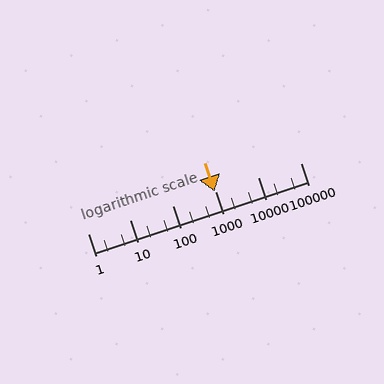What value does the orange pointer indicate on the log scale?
The pointer indicates approximately 950.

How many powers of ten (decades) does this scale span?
The scale spans 5 decades, from 1 to 100000.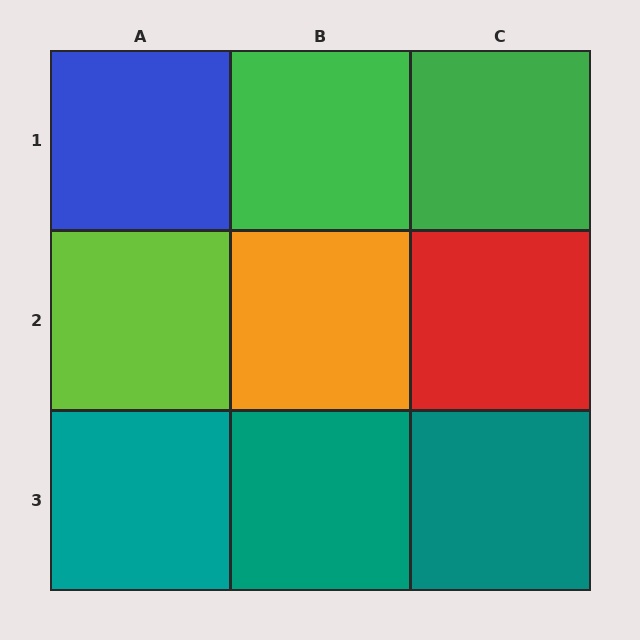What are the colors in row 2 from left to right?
Lime, orange, red.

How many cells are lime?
1 cell is lime.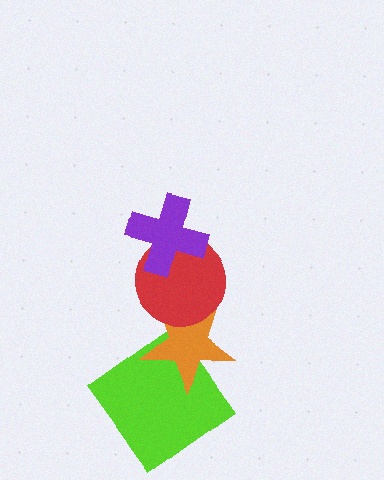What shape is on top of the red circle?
The purple cross is on top of the red circle.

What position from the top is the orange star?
The orange star is 3rd from the top.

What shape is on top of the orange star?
The red circle is on top of the orange star.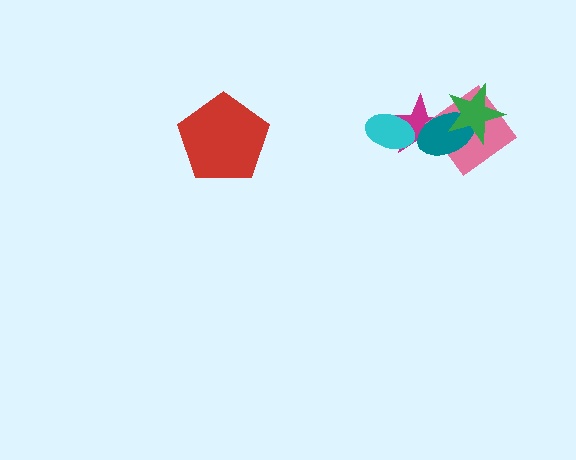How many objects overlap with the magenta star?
4 objects overlap with the magenta star.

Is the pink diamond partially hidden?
Yes, it is partially covered by another shape.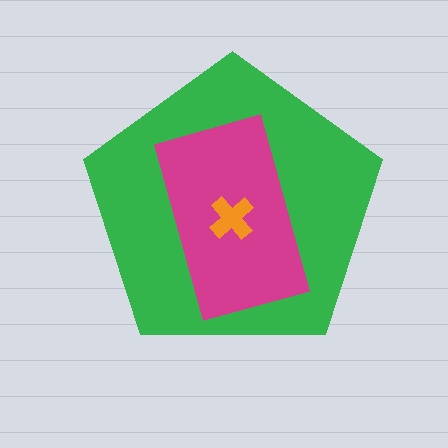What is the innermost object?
The orange cross.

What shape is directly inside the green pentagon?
The magenta rectangle.